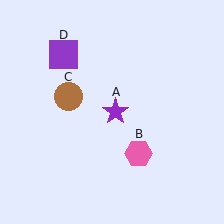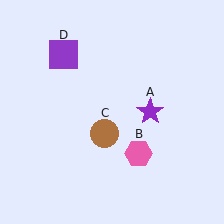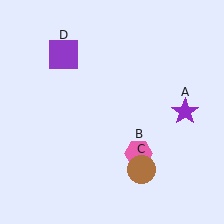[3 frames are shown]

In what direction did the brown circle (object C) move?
The brown circle (object C) moved down and to the right.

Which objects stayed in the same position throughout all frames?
Pink hexagon (object B) and purple square (object D) remained stationary.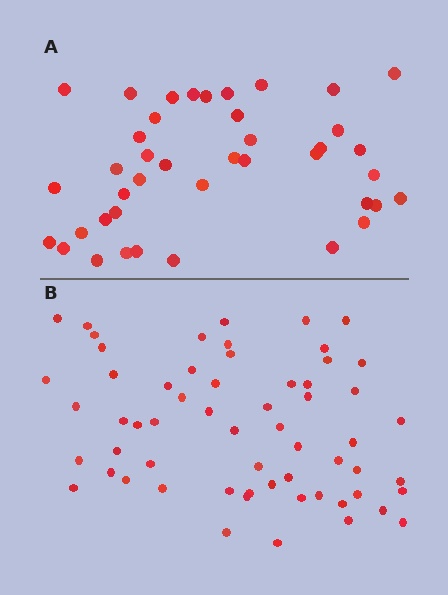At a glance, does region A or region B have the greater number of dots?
Region B (the bottom region) has more dots.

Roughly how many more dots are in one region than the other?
Region B has approximately 20 more dots than region A.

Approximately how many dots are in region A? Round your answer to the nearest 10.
About 40 dots. (The exact count is 41, which rounds to 40.)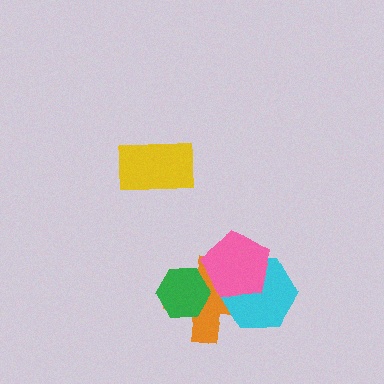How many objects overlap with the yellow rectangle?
0 objects overlap with the yellow rectangle.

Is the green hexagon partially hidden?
No, no other shape covers it.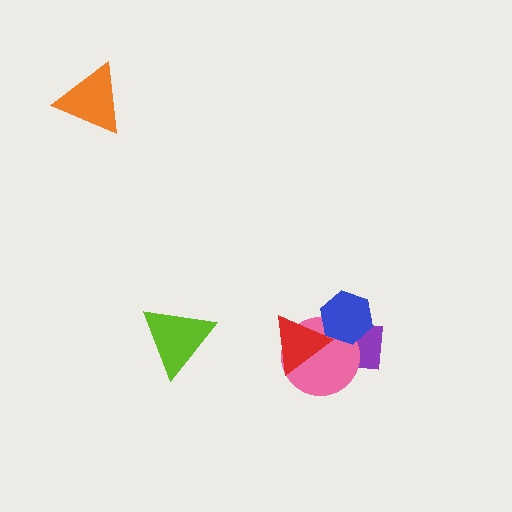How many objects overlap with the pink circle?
3 objects overlap with the pink circle.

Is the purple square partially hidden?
Yes, it is partially covered by another shape.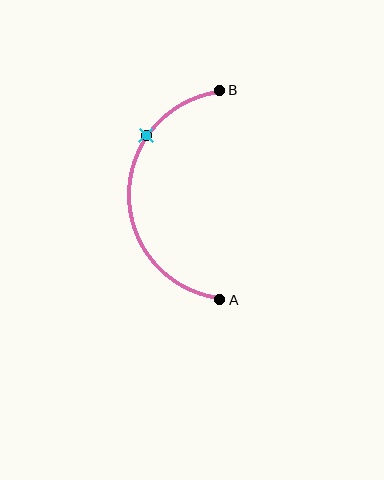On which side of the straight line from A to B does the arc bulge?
The arc bulges to the left of the straight line connecting A and B.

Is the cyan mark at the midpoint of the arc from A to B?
No. The cyan mark lies on the arc but is closer to endpoint B. The arc midpoint would be at the point on the curve equidistant along the arc from both A and B.